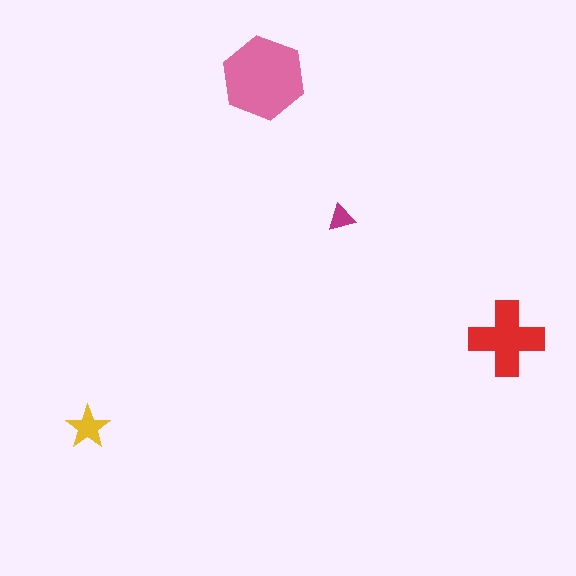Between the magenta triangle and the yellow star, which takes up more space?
The yellow star.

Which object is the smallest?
The magenta triangle.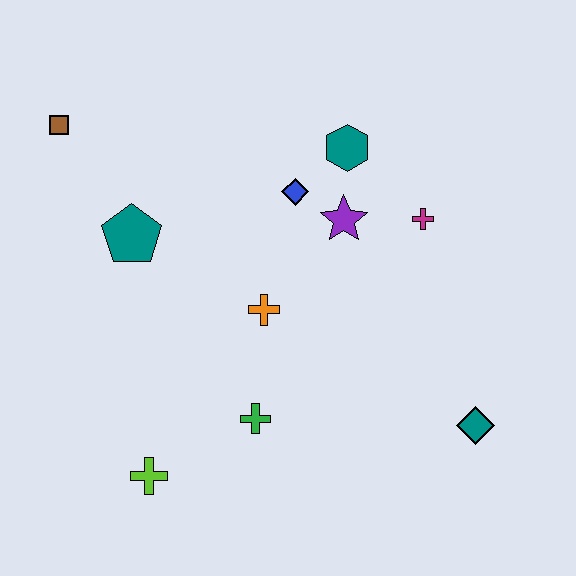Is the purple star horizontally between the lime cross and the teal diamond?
Yes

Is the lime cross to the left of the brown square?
No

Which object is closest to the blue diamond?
The purple star is closest to the blue diamond.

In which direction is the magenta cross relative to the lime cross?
The magenta cross is to the right of the lime cross.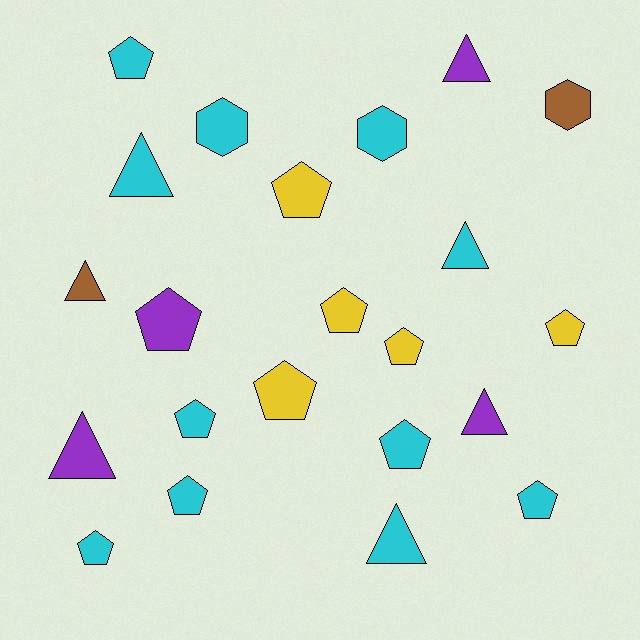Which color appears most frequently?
Cyan, with 11 objects.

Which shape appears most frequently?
Pentagon, with 12 objects.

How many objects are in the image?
There are 22 objects.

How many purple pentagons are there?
There is 1 purple pentagon.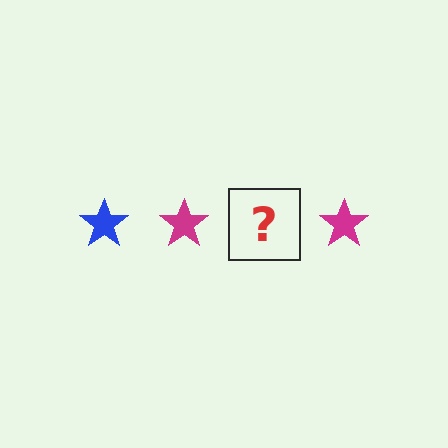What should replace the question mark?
The question mark should be replaced with a blue star.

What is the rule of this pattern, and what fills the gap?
The rule is that the pattern cycles through blue, magenta stars. The gap should be filled with a blue star.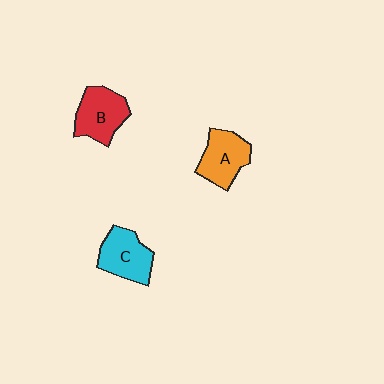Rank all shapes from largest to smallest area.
From largest to smallest: B (red), C (cyan), A (orange).